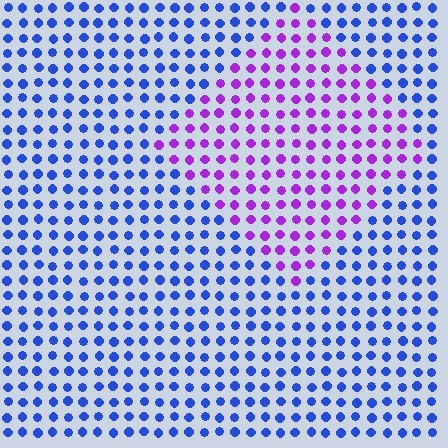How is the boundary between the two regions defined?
The boundary is defined purely by a slight shift in hue (about 57 degrees). Spacing, size, and orientation are identical on both sides.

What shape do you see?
I see a diamond.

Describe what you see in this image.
The image is filled with small blue elements in a uniform arrangement. A diamond-shaped region is visible where the elements are tinted to a slightly different hue, forming a subtle color boundary.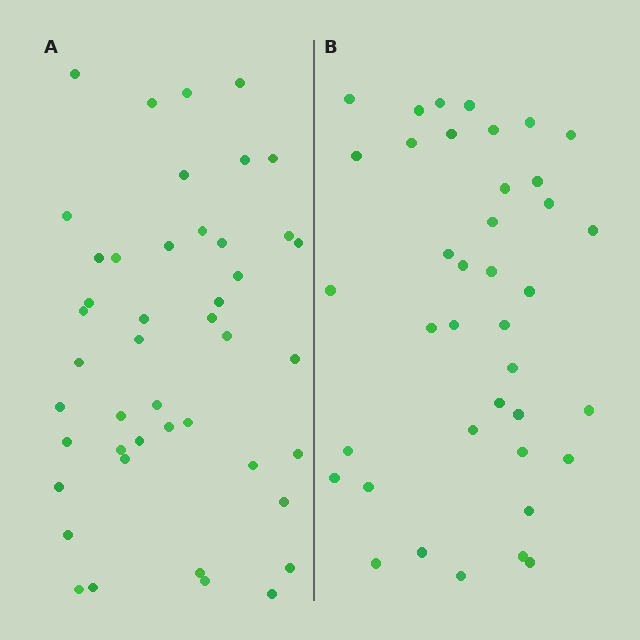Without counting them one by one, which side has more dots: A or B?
Region A (the left region) has more dots.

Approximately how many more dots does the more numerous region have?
Region A has about 6 more dots than region B.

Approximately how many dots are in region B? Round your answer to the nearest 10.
About 40 dots. (The exact count is 39, which rounds to 40.)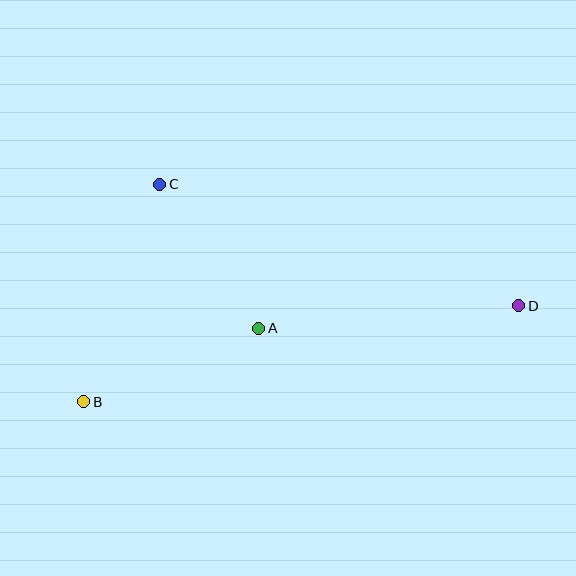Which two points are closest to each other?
Points A and C are closest to each other.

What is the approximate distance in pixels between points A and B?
The distance between A and B is approximately 190 pixels.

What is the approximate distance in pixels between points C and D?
The distance between C and D is approximately 379 pixels.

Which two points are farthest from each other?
Points B and D are farthest from each other.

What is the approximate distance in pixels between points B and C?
The distance between B and C is approximately 230 pixels.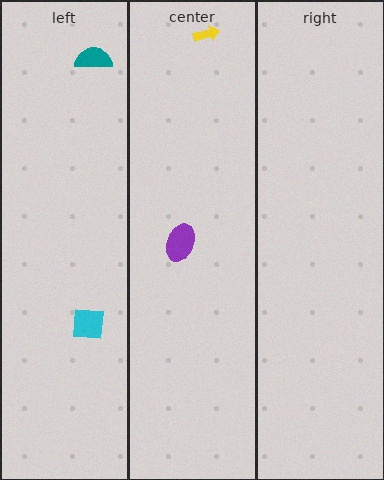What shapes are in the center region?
The yellow arrow, the purple ellipse.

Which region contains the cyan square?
The left region.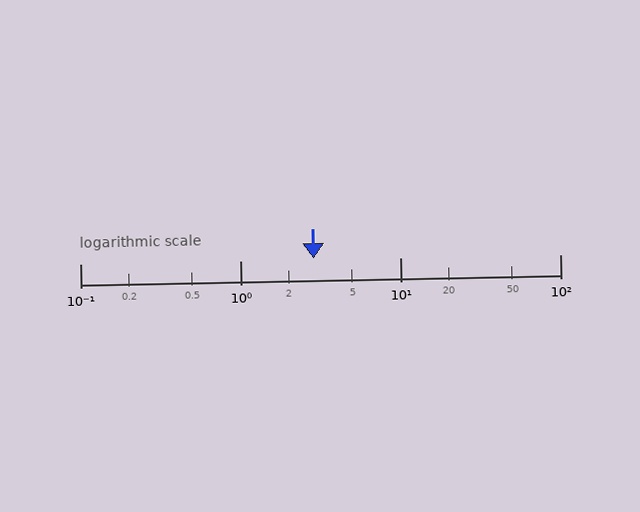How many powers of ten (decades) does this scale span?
The scale spans 3 decades, from 0.1 to 100.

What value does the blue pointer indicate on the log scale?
The pointer indicates approximately 2.9.